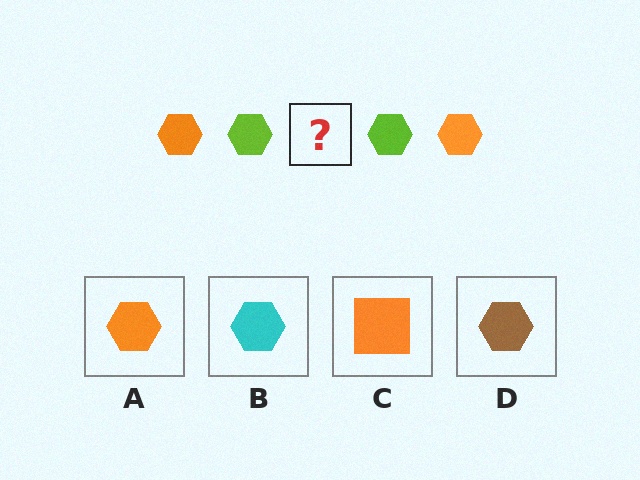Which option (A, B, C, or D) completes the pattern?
A.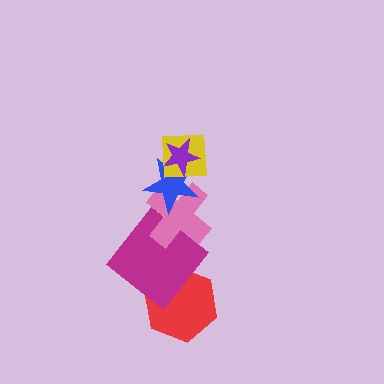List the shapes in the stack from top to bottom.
From top to bottom: the purple star, the yellow square, the blue star, the pink cross, the magenta diamond, the red hexagon.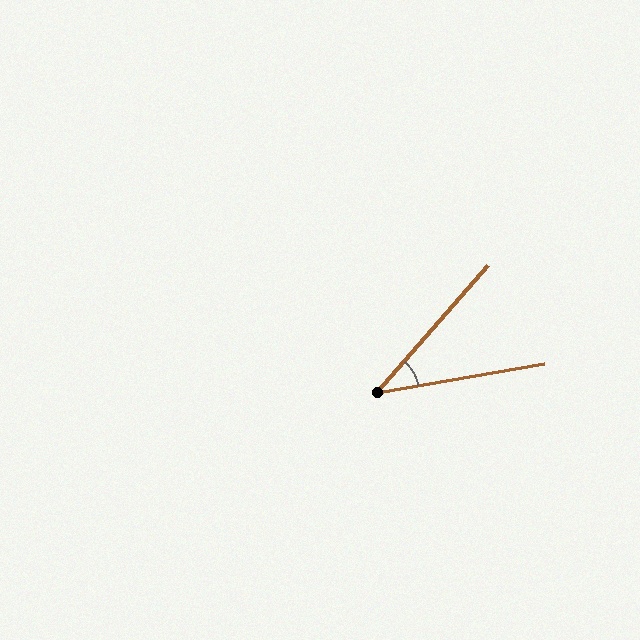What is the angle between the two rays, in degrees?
Approximately 39 degrees.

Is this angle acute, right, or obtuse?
It is acute.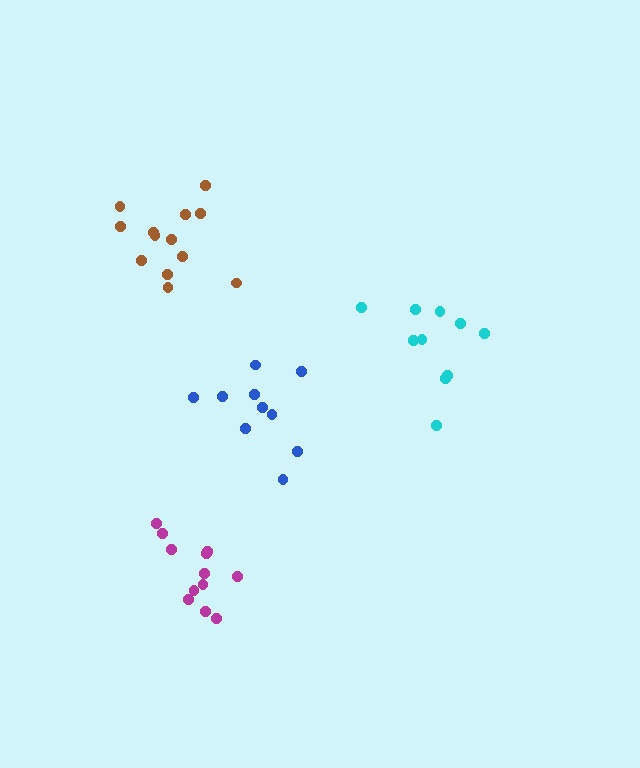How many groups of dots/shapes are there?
There are 4 groups.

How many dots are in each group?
Group 1: 12 dots, Group 2: 10 dots, Group 3: 10 dots, Group 4: 13 dots (45 total).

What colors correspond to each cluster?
The clusters are colored: magenta, blue, cyan, brown.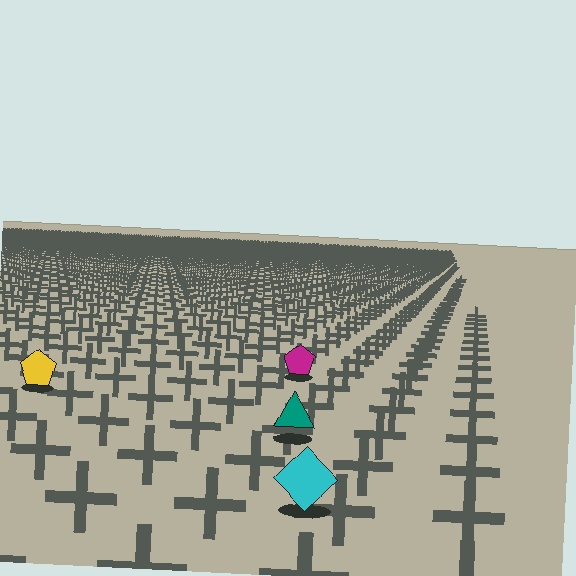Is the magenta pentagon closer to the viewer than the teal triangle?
No. The teal triangle is closer — you can tell from the texture gradient: the ground texture is coarser near it.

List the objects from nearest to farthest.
From nearest to farthest: the cyan diamond, the teal triangle, the yellow pentagon, the magenta pentagon.